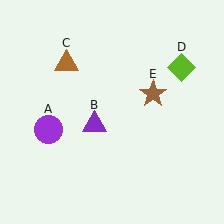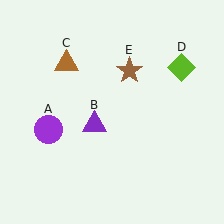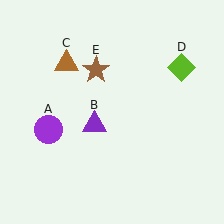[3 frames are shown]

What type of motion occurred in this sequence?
The brown star (object E) rotated counterclockwise around the center of the scene.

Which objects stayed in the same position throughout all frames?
Purple circle (object A) and purple triangle (object B) and brown triangle (object C) and lime diamond (object D) remained stationary.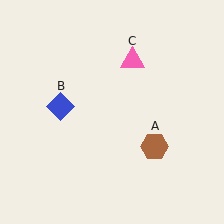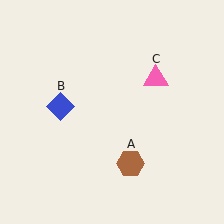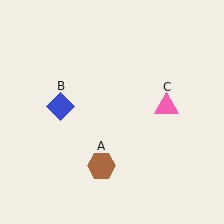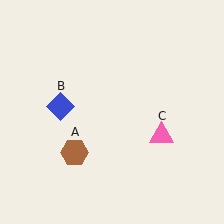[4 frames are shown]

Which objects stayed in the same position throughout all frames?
Blue diamond (object B) remained stationary.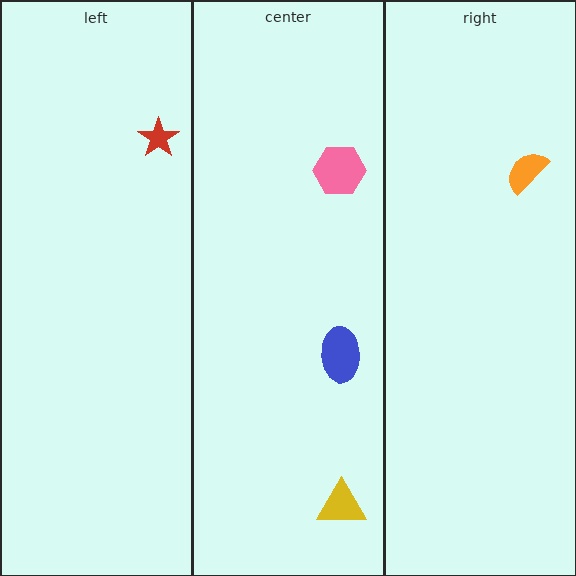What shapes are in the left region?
The red star.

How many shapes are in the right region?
1.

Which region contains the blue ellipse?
The center region.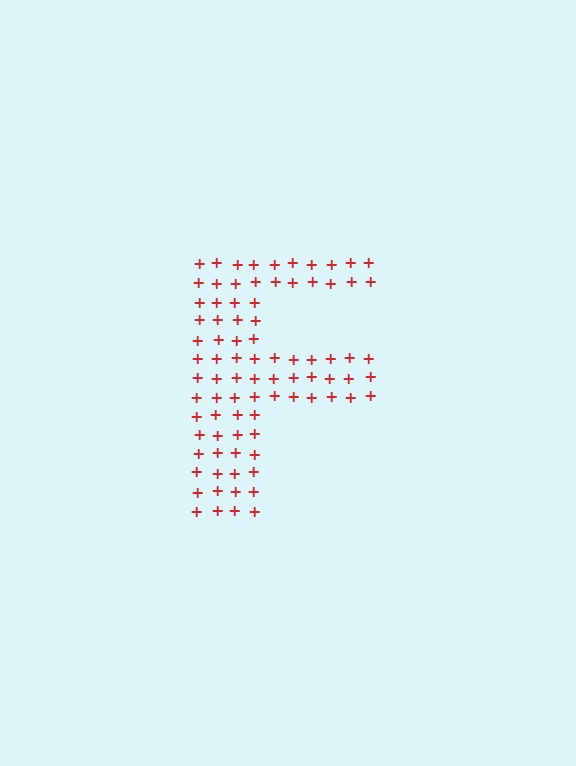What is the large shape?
The large shape is the letter F.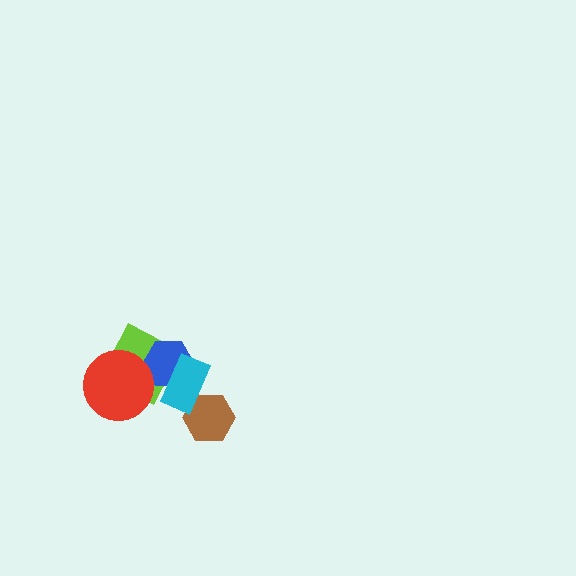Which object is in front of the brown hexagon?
The cyan rectangle is in front of the brown hexagon.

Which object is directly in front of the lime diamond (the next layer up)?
The blue hexagon is directly in front of the lime diamond.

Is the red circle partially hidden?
No, no other shape covers it.